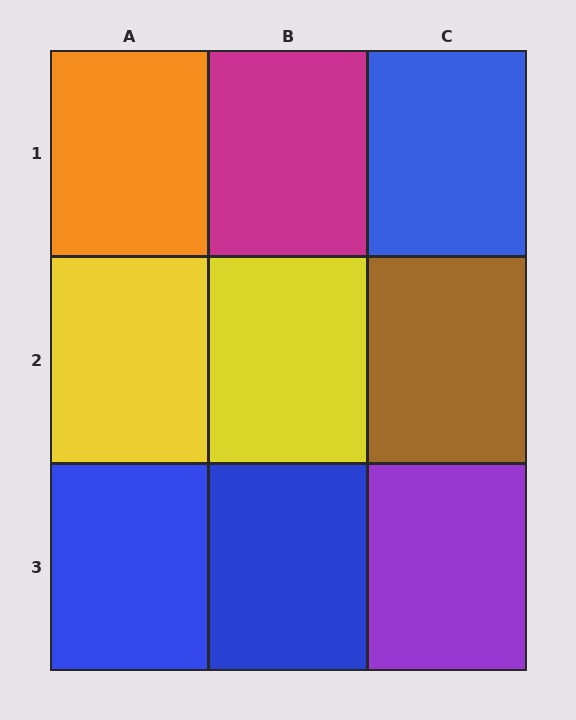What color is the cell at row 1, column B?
Magenta.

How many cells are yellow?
2 cells are yellow.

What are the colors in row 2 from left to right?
Yellow, yellow, brown.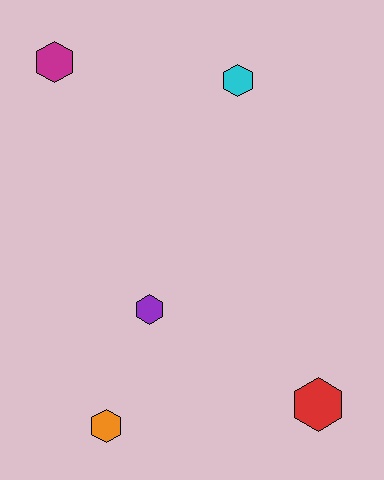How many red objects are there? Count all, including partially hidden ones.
There is 1 red object.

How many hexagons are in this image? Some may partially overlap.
There are 5 hexagons.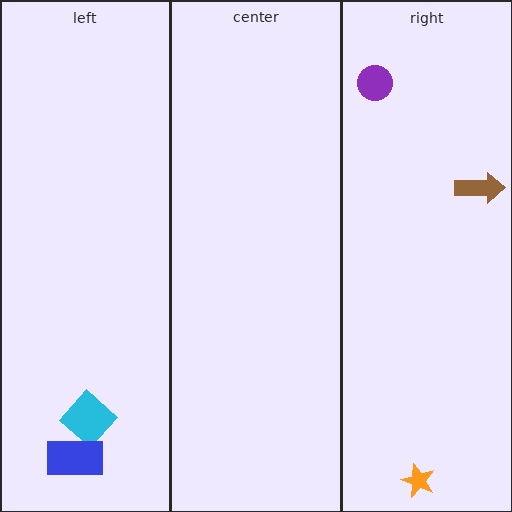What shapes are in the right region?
The brown arrow, the orange star, the purple circle.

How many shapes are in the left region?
2.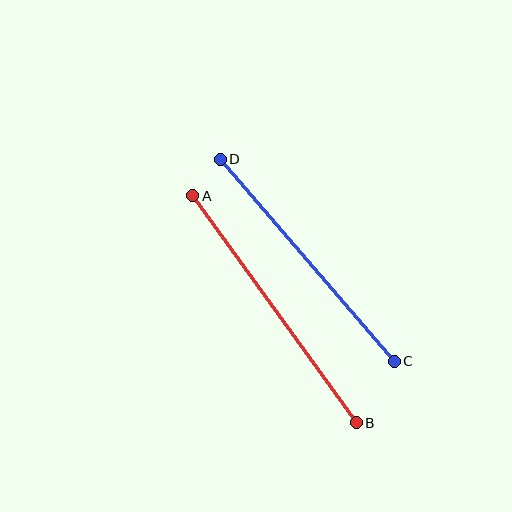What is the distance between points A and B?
The distance is approximately 280 pixels.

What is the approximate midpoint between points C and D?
The midpoint is at approximately (307, 260) pixels.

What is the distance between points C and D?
The distance is approximately 267 pixels.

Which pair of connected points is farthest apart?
Points A and B are farthest apart.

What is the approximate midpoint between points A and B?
The midpoint is at approximately (274, 309) pixels.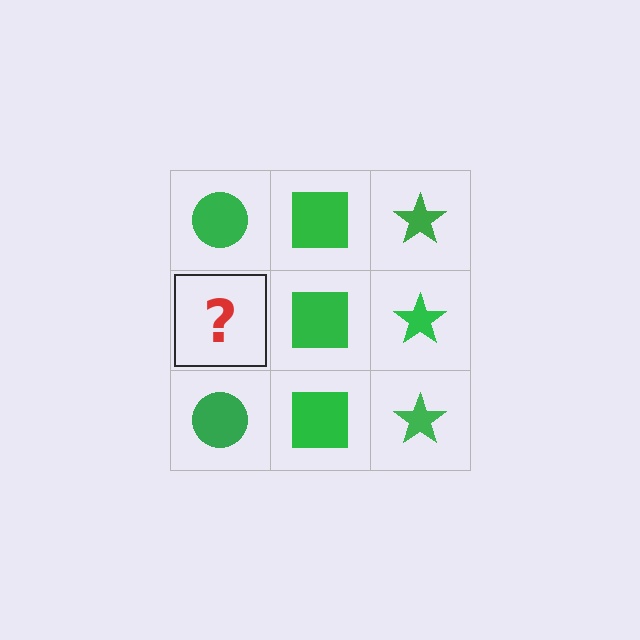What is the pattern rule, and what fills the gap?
The rule is that each column has a consistent shape. The gap should be filled with a green circle.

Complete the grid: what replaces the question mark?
The question mark should be replaced with a green circle.